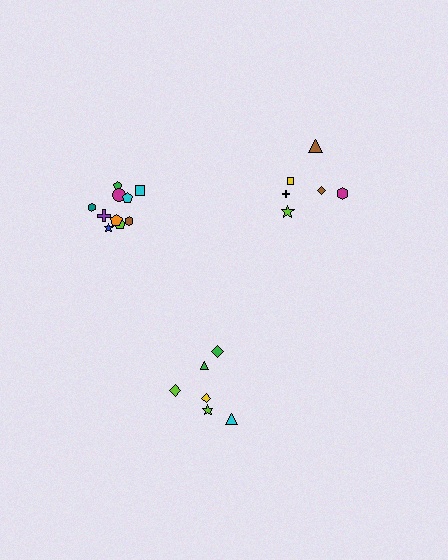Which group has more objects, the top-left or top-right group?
The top-left group.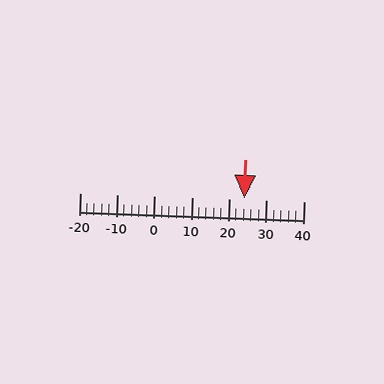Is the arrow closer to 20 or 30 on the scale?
The arrow is closer to 20.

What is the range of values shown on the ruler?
The ruler shows values from -20 to 40.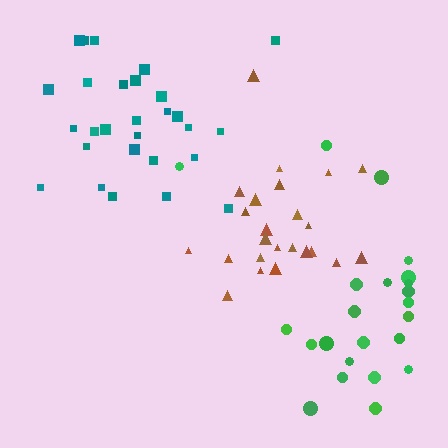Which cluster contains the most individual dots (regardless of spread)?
Teal (29).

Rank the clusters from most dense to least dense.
brown, teal, green.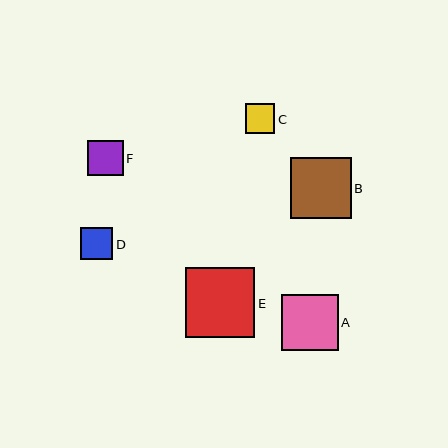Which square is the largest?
Square E is the largest with a size of approximately 70 pixels.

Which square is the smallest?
Square C is the smallest with a size of approximately 30 pixels.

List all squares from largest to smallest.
From largest to smallest: E, B, A, F, D, C.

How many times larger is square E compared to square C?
Square E is approximately 2.3 times the size of square C.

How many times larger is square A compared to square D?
Square A is approximately 1.7 times the size of square D.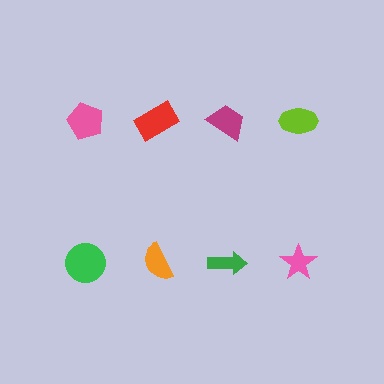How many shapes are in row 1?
4 shapes.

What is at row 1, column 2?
A red rectangle.